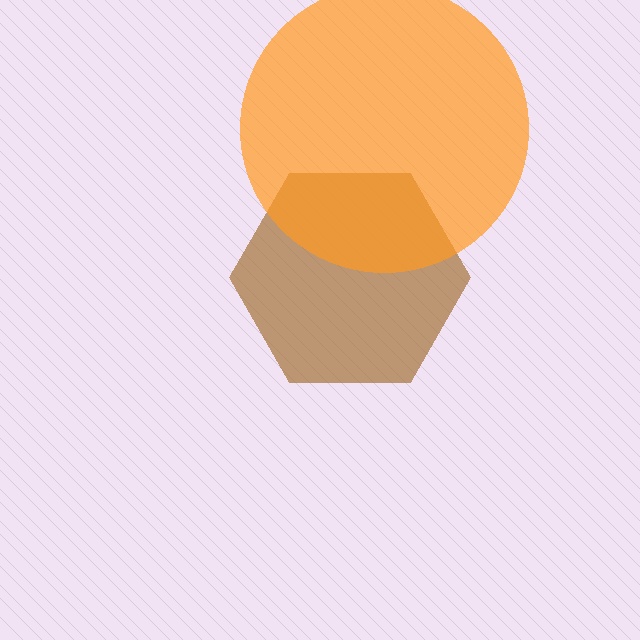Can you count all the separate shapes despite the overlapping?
Yes, there are 2 separate shapes.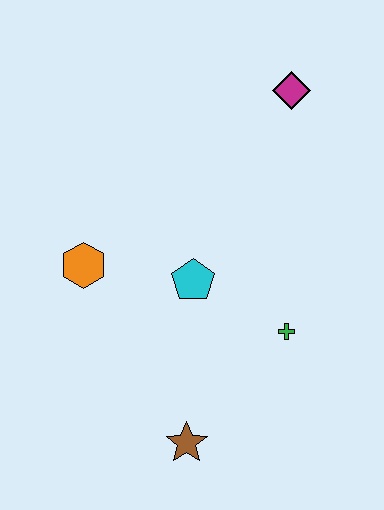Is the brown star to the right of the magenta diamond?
No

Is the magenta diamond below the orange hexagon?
No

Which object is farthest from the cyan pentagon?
The magenta diamond is farthest from the cyan pentagon.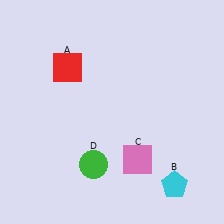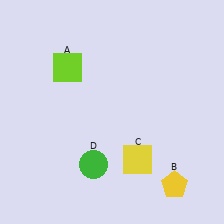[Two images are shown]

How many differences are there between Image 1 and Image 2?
There are 3 differences between the two images.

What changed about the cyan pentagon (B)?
In Image 1, B is cyan. In Image 2, it changed to yellow.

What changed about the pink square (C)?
In Image 1, C is pink. In Image 2, it changed to yellow.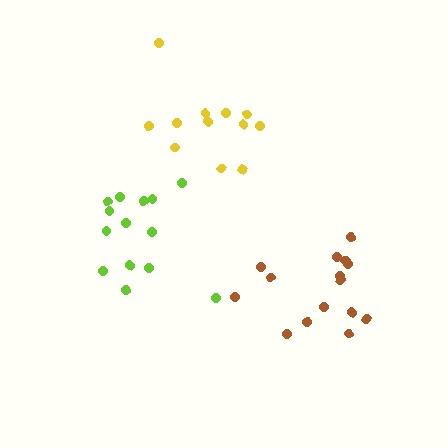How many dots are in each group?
Group 1: 12 dots, Group 2: 14 dots, Group 3: 16 dots (42 total).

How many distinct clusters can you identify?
There are 3 distinct clusters.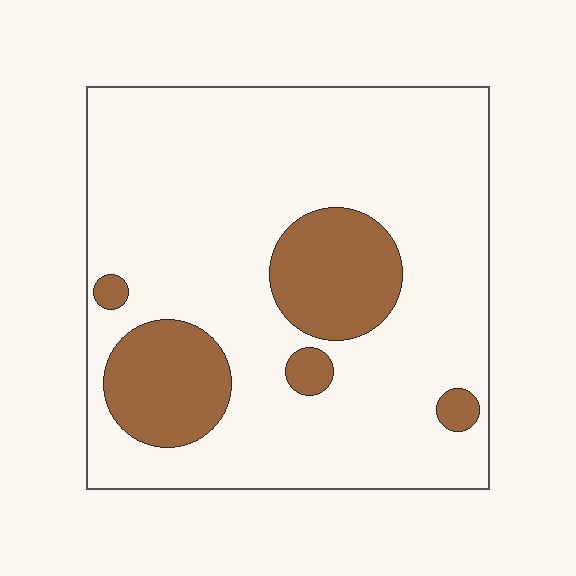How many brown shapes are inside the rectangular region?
5.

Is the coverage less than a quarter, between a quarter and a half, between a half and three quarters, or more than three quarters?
Less than a quarter.